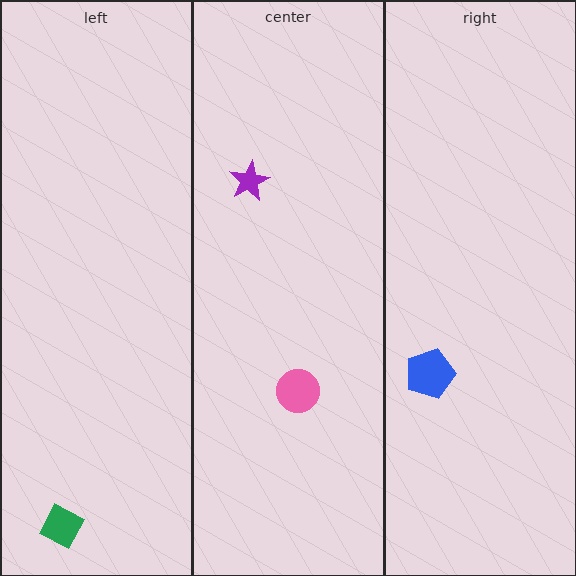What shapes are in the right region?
The blue pentagon.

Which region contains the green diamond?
The left region.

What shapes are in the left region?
The green diamond.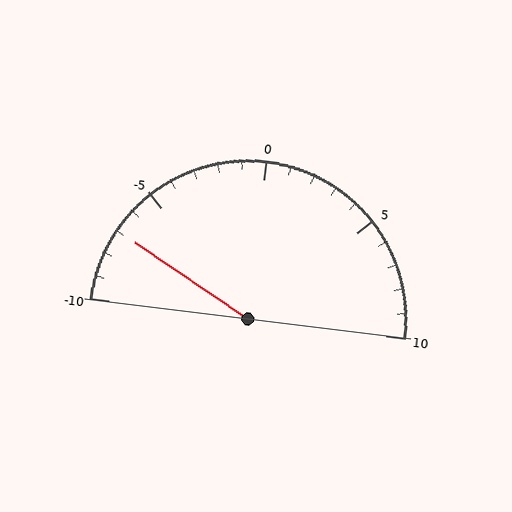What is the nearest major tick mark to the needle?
The nearest major tick mark is -5.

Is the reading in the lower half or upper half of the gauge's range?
The reading is in the lower half of the range (-10 to 10).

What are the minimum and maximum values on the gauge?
The gauge ranges from -10 to 10.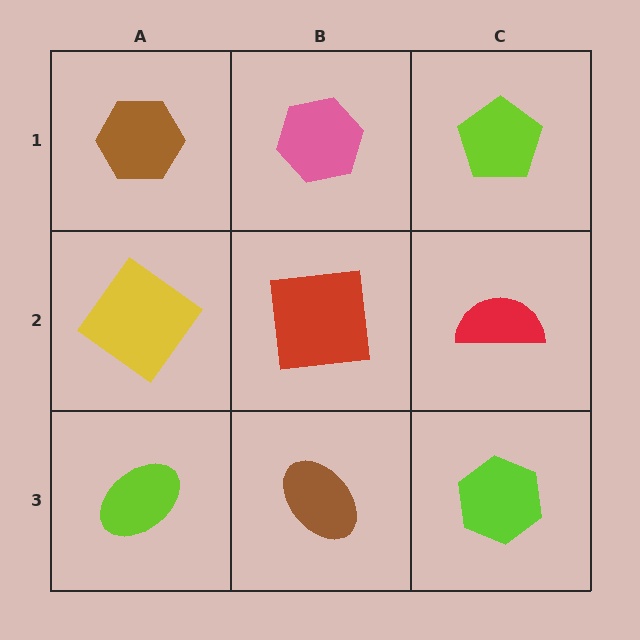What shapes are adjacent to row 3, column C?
A red semicircle (row 2, column C), a brown ellipse (row 3, column B).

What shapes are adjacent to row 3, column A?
A yellow diamond (row 2, column A), a brown ellipse (row 3, column B).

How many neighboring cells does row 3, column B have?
3.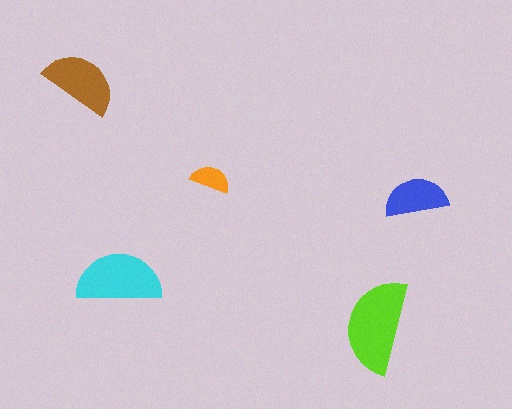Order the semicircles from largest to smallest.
the lime one, the cyan one, the brown one, the blue one, the orange one.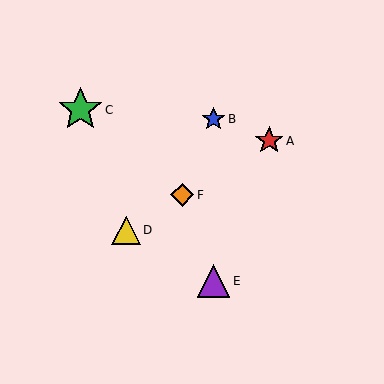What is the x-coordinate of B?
Object B is at x≈214.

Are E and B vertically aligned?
Yes, both are at x≈214.